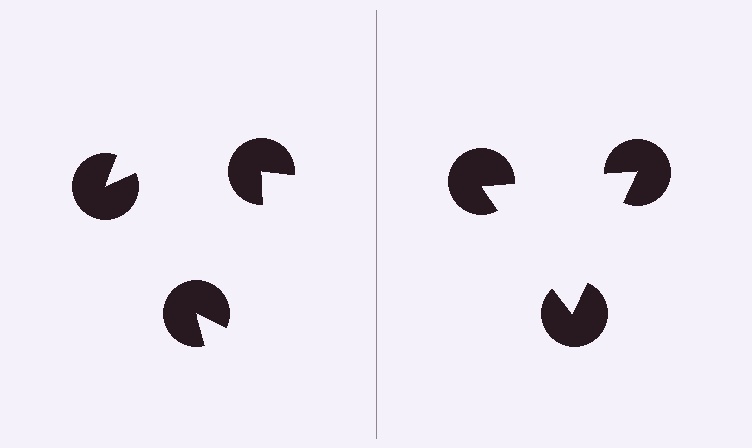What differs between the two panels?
The pac-man discs are positioned identically on both sides; only the wedge orientations differ. On the right they align to a triangle; on the left they are misaligned.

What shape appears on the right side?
An illusory triangle.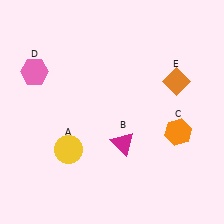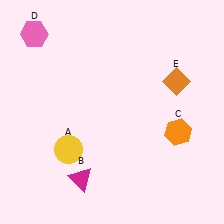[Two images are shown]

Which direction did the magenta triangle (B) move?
The magenta triangle (B) moved left.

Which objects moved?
The objects that moved are: the magenta triangle (B), the pink hexagon (D).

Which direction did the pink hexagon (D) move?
The pink hexagon (D) moved up.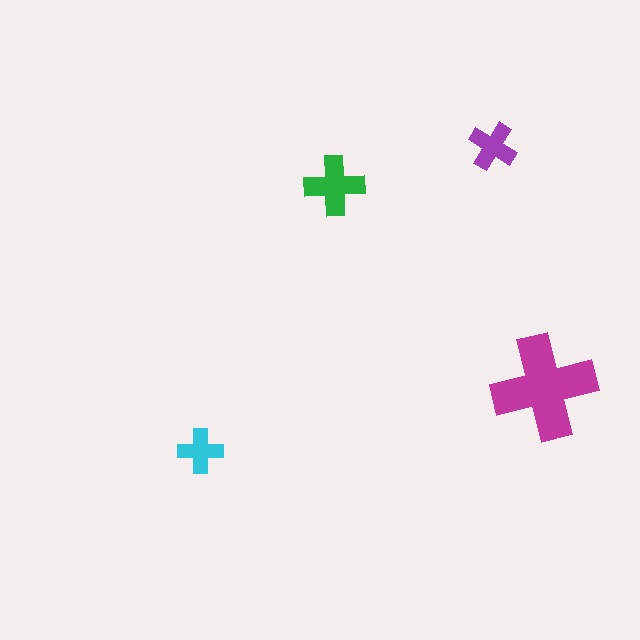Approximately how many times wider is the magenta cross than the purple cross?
About 2 times wider.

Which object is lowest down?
The cyan cross is bottommost.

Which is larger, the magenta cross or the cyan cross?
The magenta one.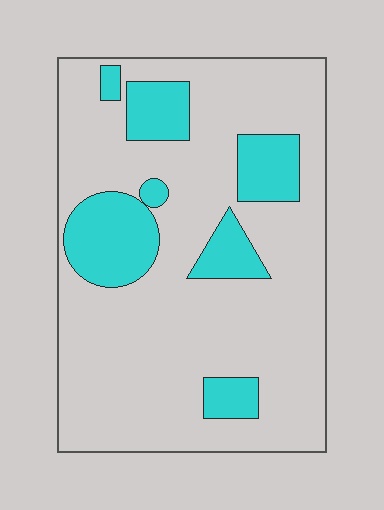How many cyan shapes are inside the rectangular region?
7.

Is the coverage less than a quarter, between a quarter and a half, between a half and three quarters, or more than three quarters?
Less than a quarter.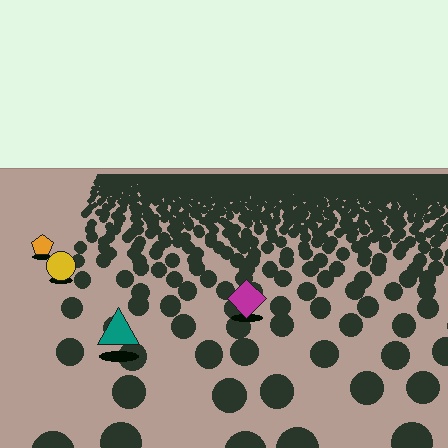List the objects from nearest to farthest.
From nearest to farthest: the teal triangle, the magenta diamond, the yellow circle, the orange pentagon.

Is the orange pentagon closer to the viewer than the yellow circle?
No. The yellow circle is closer — you can tell from the texture gradient: the ground texture is coarser near it.